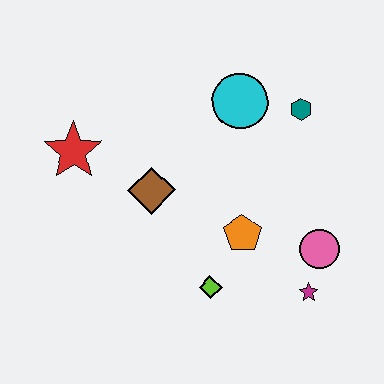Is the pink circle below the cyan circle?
Yes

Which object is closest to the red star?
The brown diamond is closest to the red star.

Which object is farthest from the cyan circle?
The magenta star is farthest from the cyan circle.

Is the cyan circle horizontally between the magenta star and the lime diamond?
Yes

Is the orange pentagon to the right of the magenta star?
No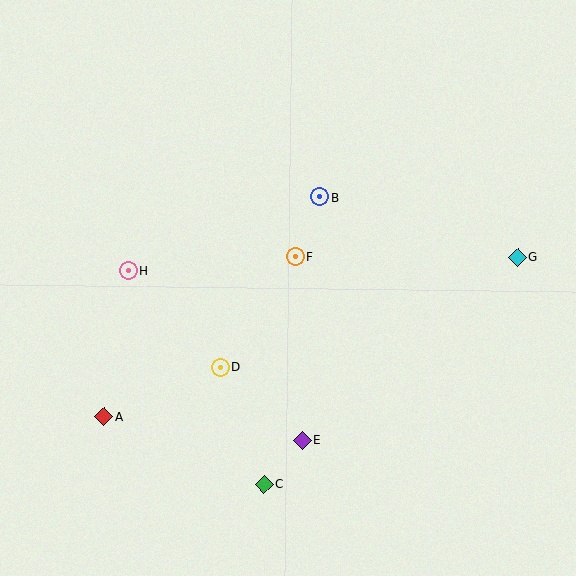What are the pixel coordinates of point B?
Point B is at (320, 197).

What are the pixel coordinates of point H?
Point H is at (128, 271).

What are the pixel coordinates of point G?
Point G is at (518, 257).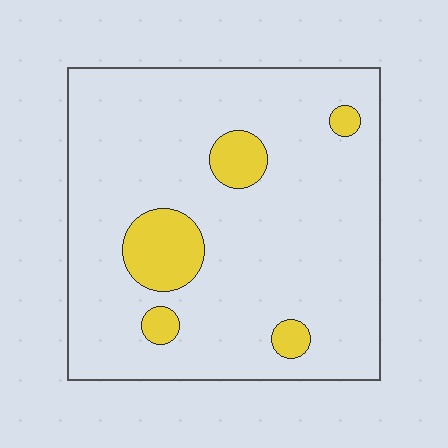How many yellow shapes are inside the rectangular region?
5.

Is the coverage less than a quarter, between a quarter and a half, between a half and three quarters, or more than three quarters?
Less than a quarter.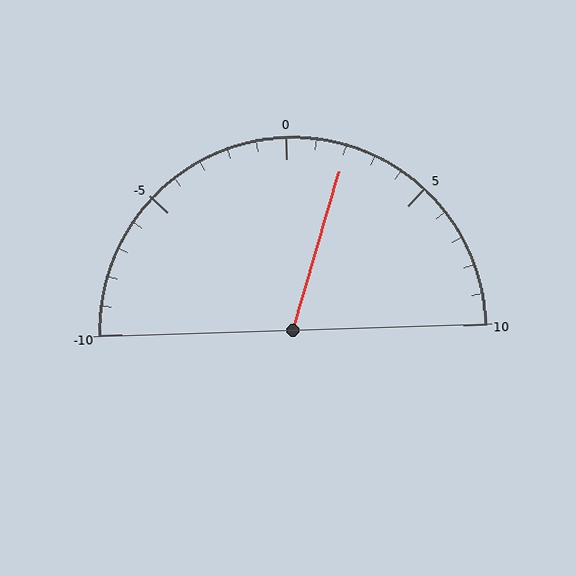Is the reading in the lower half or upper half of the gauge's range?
The reading is in the upper half of the range (-10 to 10).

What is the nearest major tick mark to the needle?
The nearest major tick mark is 0.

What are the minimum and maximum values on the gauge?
The gauge ranges from -10 to 10.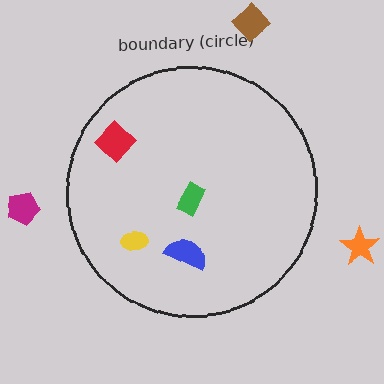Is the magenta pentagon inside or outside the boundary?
Outside.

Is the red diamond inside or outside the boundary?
Inside.